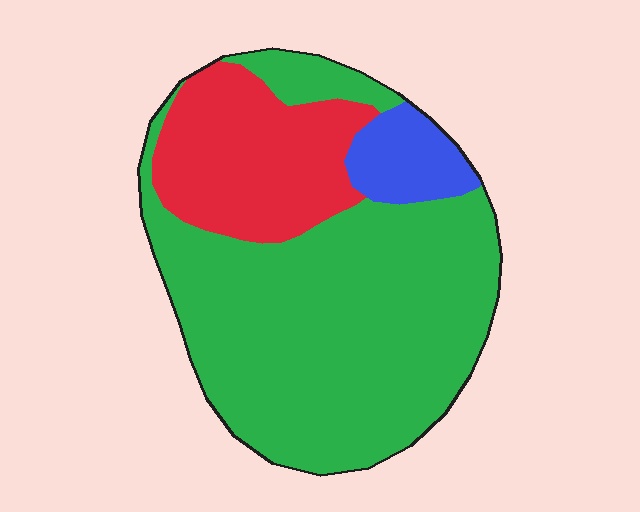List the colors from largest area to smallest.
From largest to smallest: green, red, blue.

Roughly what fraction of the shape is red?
Red covers around 25% of the shape.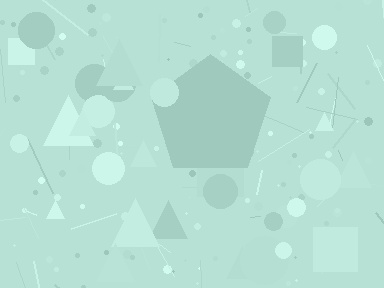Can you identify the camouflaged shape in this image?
The camouflaged shape is a pentagon.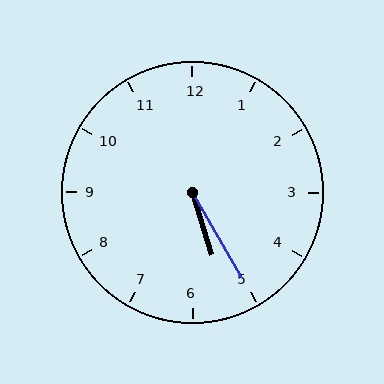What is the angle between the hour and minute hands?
Approximately 12 degrees.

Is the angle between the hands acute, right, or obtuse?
It is acute.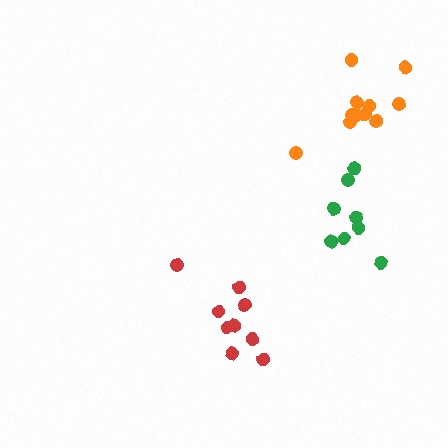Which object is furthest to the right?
The green cluster is rightmost.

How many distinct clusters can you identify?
There are 3 distinct clusters.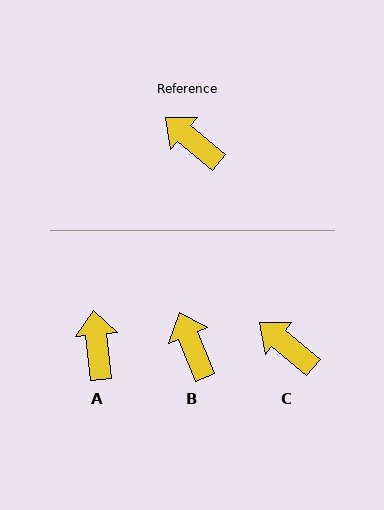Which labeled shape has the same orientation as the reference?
C.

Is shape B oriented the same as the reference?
No, it is off by about 29 degrees.